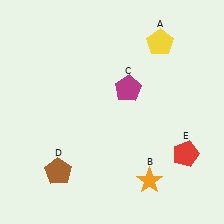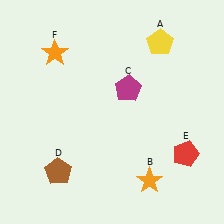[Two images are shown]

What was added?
An orange star (F) was added in Image 2.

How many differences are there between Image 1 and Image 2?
There is 1 difference between the two images.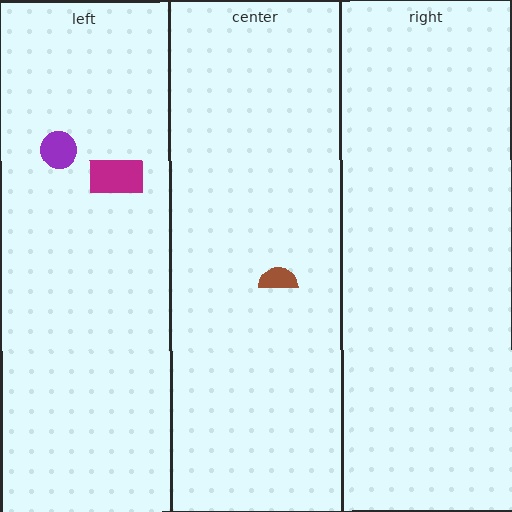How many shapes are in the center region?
1.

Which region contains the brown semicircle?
The center region.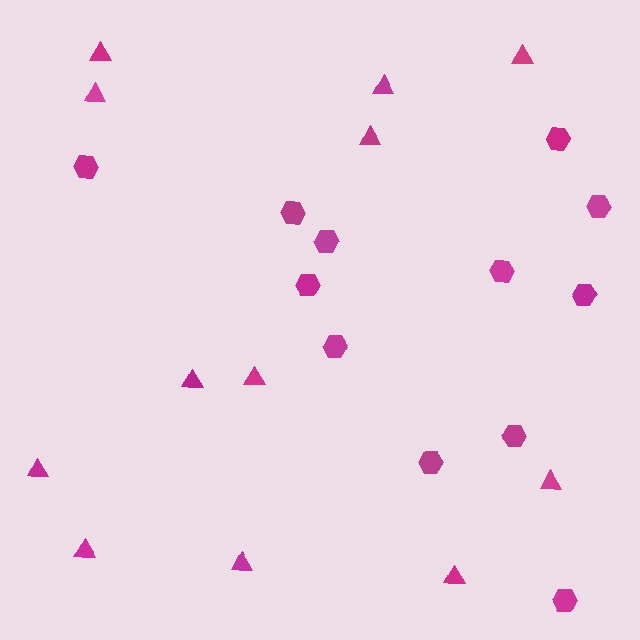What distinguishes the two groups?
There are 2 groups: one group of triangles (12) and one group of hexagons (12).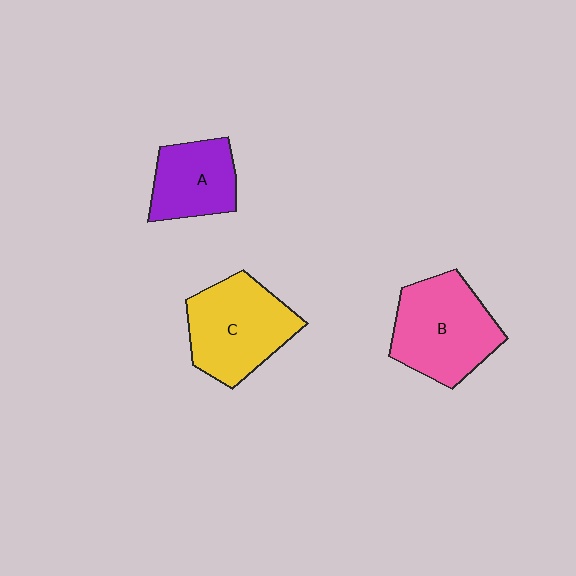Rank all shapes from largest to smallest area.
From largest to smallest: B (pink), C (yellow), A (purple).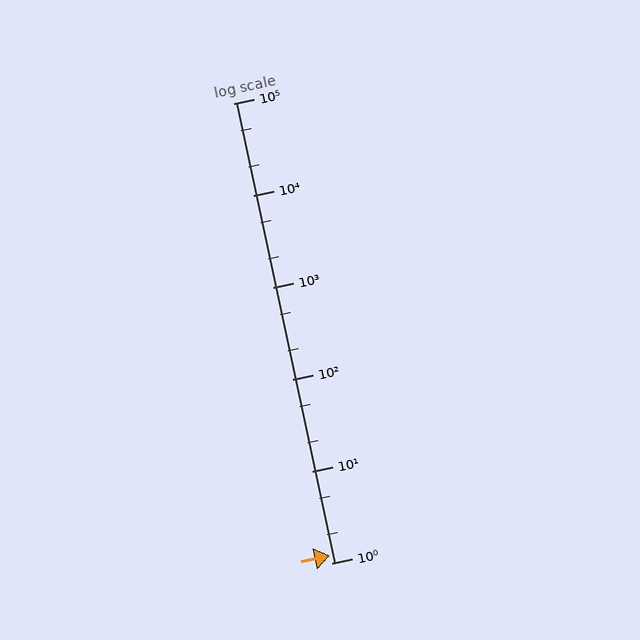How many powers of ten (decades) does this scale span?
The scale spans 5 decades, from 1 to 100000.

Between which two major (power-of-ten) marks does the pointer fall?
The pointer is between 1 and 10.